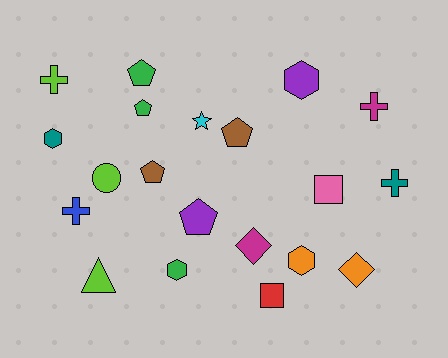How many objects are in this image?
There are 20 objects.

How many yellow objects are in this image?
There are no yellow objects.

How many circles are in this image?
There is 1 circle.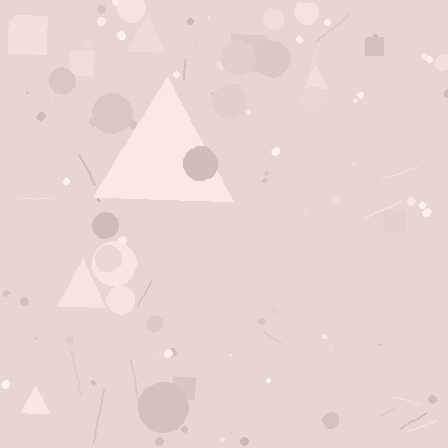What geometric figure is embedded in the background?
A triangle is embedded in the background.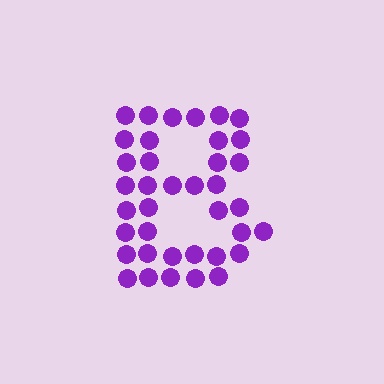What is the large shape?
The large shape is the letter B.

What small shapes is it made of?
It is made of small circles.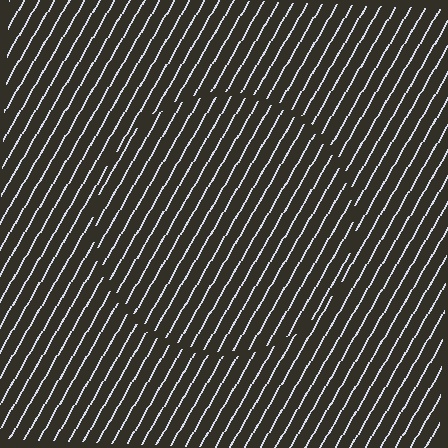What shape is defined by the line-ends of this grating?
An illusory circle. The interior of the shape contains the same grating, shifted by half a period — the contour is defined by the phase discontinuity where line-ends from the inner and outer gratings abut.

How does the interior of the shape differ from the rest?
The interior of the shape contains the same grating, shifted by half a period — the contour is defined by the phase discontinuity where line-ends from the inner and outer gratings abut.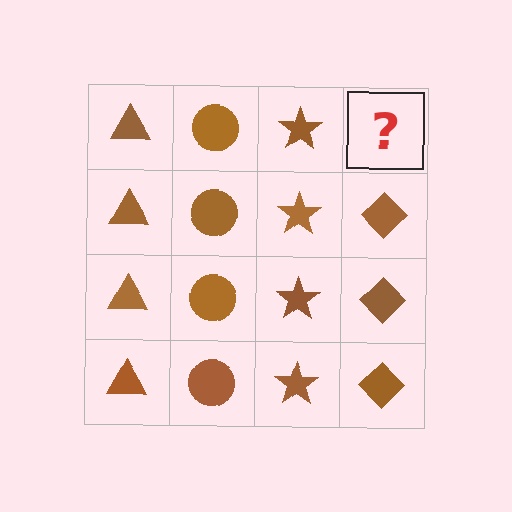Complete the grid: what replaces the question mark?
The question mark should be replaced with a brown diamond.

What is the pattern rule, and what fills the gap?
The rule is that each column has a consistent shape. The gap should be filled with a brown diamond.